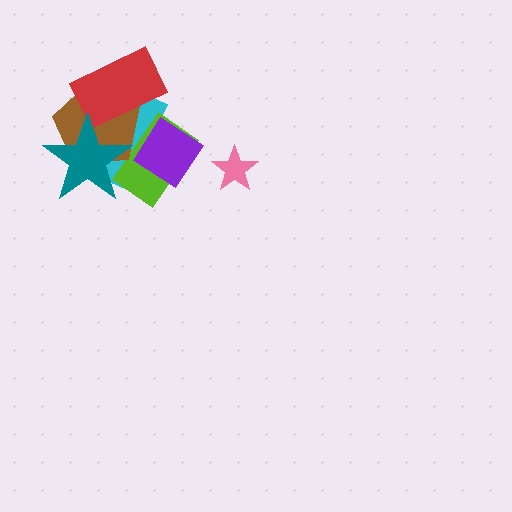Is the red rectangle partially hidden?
Yes, it is partially covered by another shape.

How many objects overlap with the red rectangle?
3 objects overlap with the red rectangle.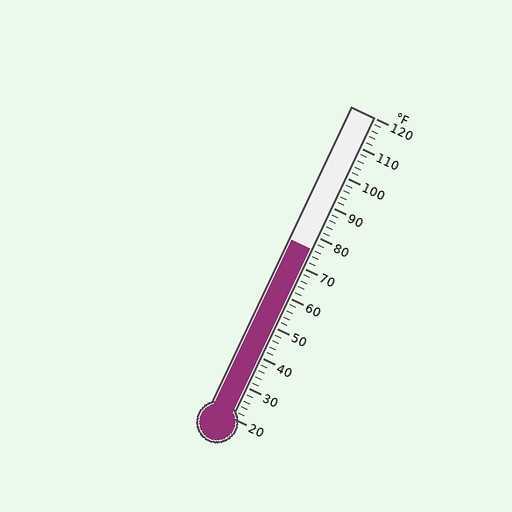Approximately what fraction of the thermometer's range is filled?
The thermometer is filled to approximately 55% of its range.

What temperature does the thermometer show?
The thermometer shows approximately 76°F.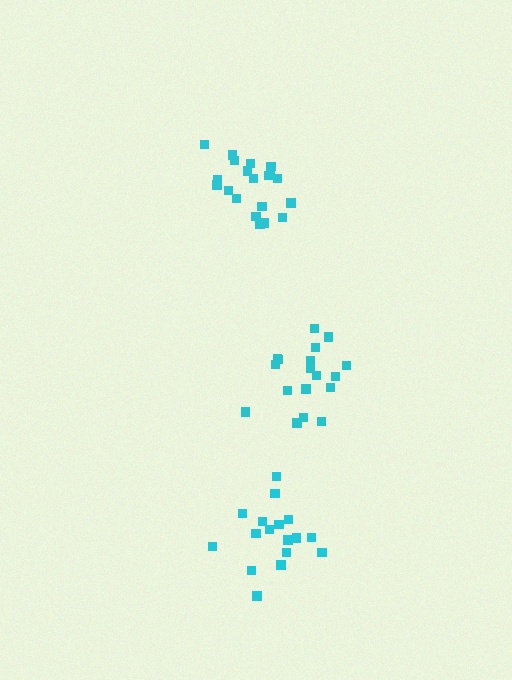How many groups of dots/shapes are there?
There are 3 groups.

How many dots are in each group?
Group 1: 20 dots, Group 2: 18 dots, Group 3: 17 dots (55 total).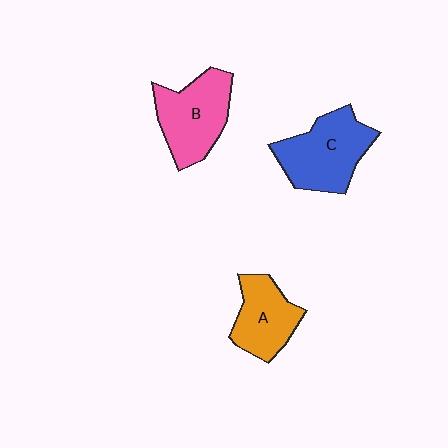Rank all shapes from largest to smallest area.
From largest to smallest: C (blue), B (pink), A (orange).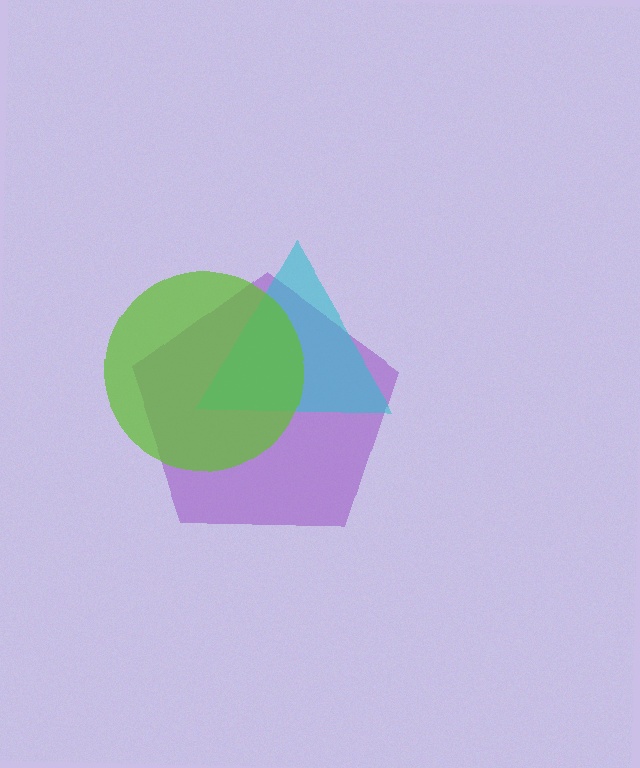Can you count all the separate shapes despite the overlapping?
Yes, there are 3 separate shapes.